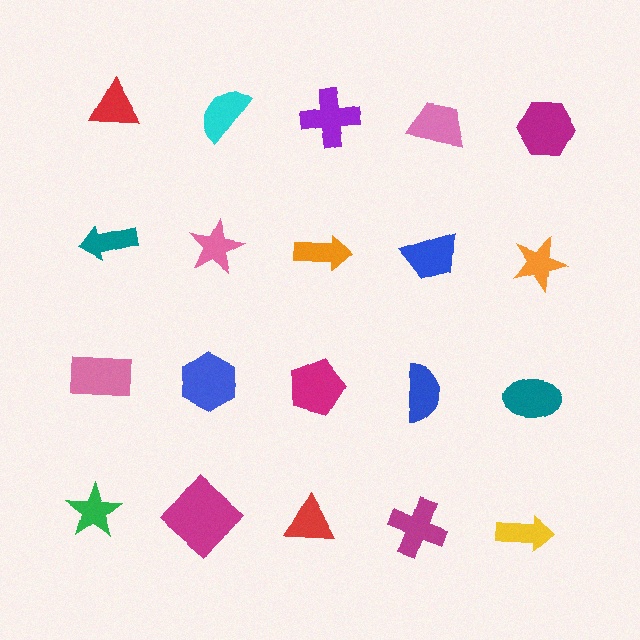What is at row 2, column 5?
An orange star.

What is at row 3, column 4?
A blue semicircle.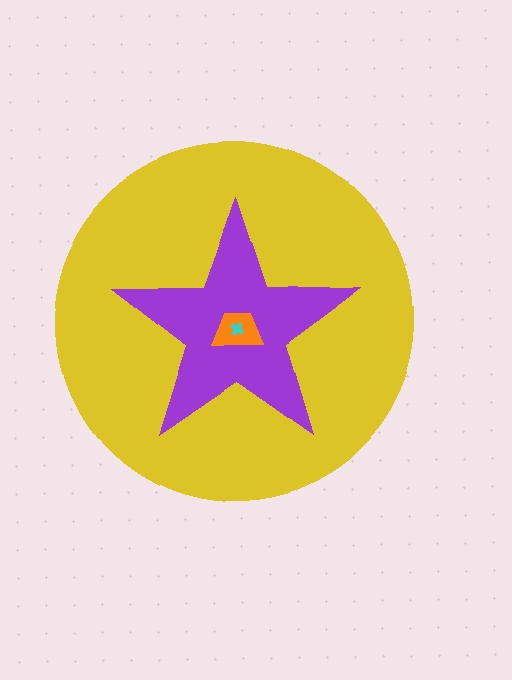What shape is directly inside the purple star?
The orange trapezoid.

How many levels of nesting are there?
4.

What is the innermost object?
The cyan cross.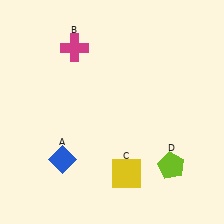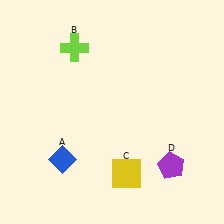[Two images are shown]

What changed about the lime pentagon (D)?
In Image 1, D is lime. In Image 2, it changed to purple.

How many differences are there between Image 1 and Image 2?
There are 2 differences between the two images.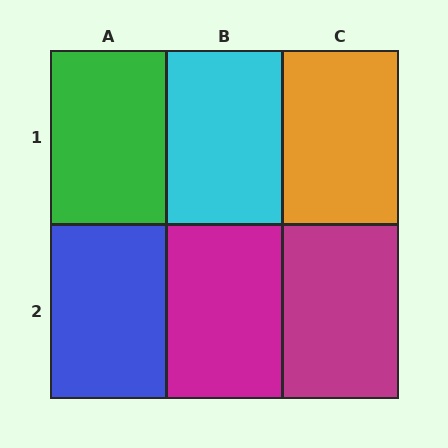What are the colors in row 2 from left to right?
Blue, magenta, magenta.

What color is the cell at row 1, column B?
Cyan.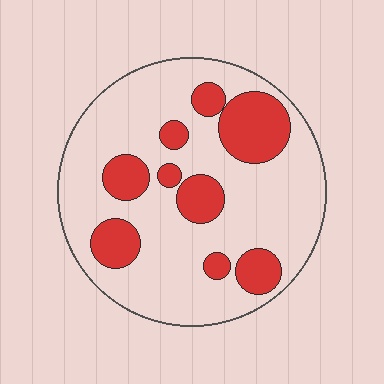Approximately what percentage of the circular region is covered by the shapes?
Approximately 25%.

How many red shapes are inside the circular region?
9.